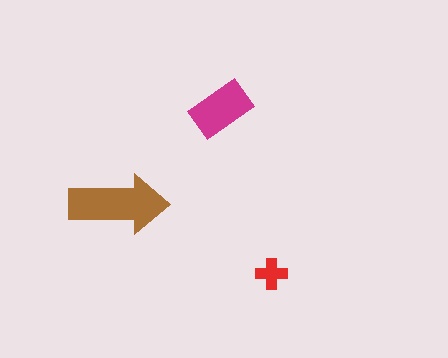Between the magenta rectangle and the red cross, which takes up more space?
The magenta rectangle.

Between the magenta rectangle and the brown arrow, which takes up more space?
The brown arrow.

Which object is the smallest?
The red cross.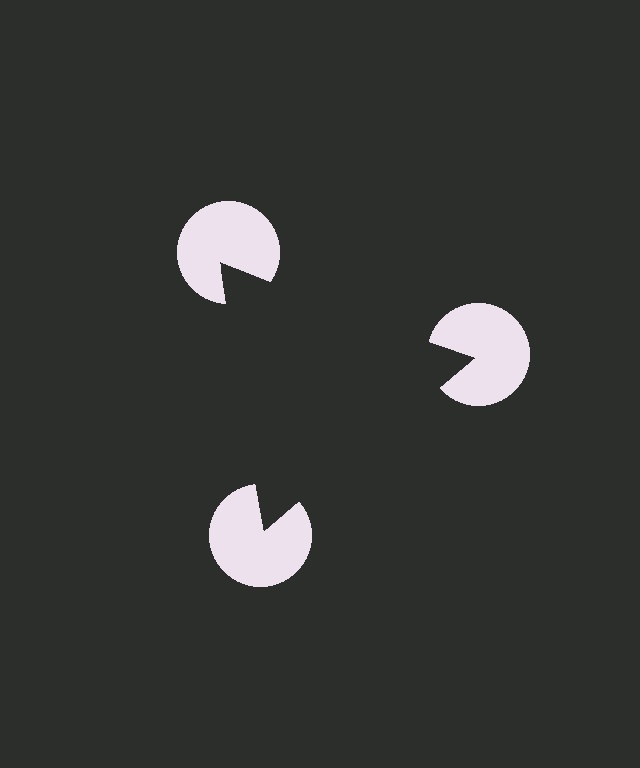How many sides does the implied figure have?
3 sides.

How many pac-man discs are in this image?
There are 3 — one at each vertex of the illusory triangle.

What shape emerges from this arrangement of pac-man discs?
An illusory triangle — its edges are inferred from the aligned wedge cuts in the pac-man discs, not physically drawn.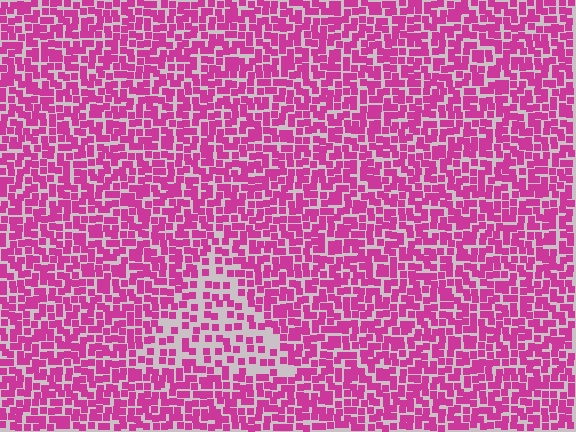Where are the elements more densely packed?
The elements are more densely packed outside the triangle boundary.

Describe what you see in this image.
The image contains small magenta elements arranged at two different densities. A triangle-shaped region is visible where the elements are less densely packed than the surrounding area.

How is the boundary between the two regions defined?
The boundary is defined by a change in element density (approximately 1.9x ratio). All elements are the same color, size, and shape.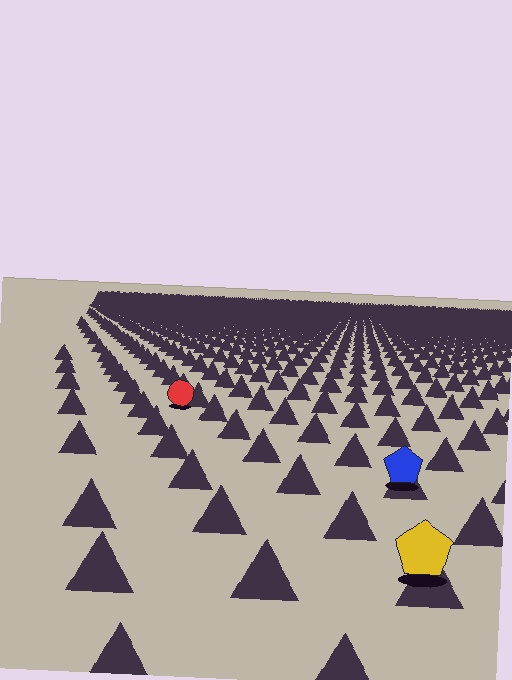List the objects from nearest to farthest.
From nearest to farthest: the yellow pentagon, the blue pentagon, the red circle.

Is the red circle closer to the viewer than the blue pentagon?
No. The blue pentagon is closer — you can tell from the texture gradient: the ground texture is coarser near it.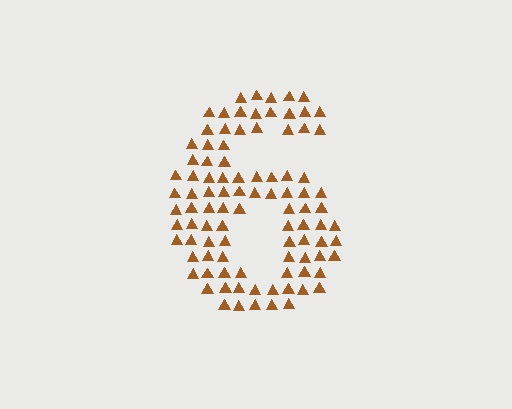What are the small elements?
The small elements are triangles.